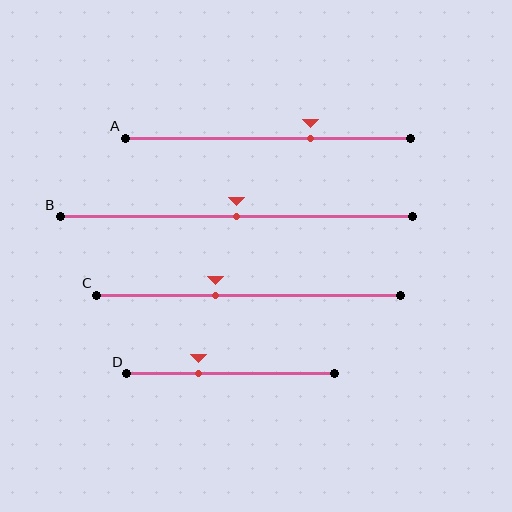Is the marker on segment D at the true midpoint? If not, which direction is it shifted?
No, the marker on segment D is shifted to the left by about 15% of the segment length.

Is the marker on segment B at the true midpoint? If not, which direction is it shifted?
Yes, the marker on segment B is at the true midpoint.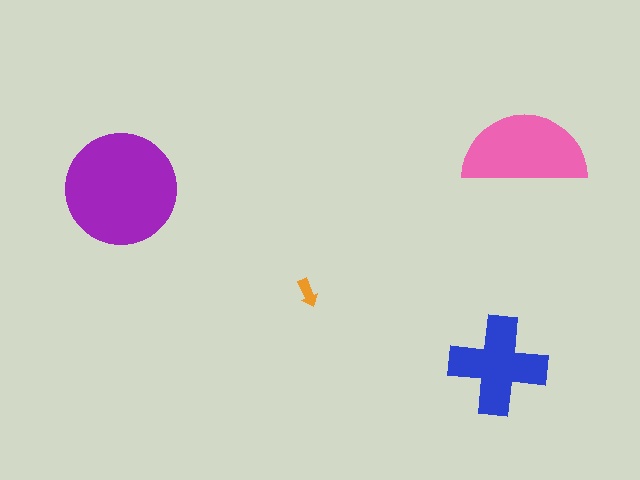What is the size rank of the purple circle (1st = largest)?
1st.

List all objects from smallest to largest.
The orange arrow, the blue cross, the pink semicircle, the purple circle.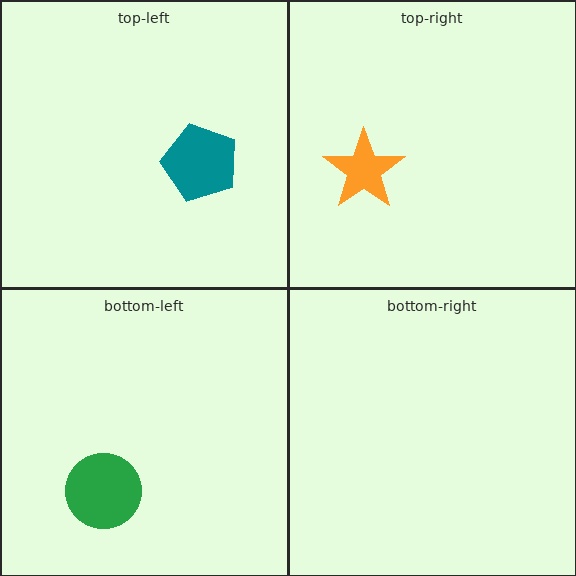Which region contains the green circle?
The bottom-left region.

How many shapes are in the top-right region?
1.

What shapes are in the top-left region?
The teal pentagon.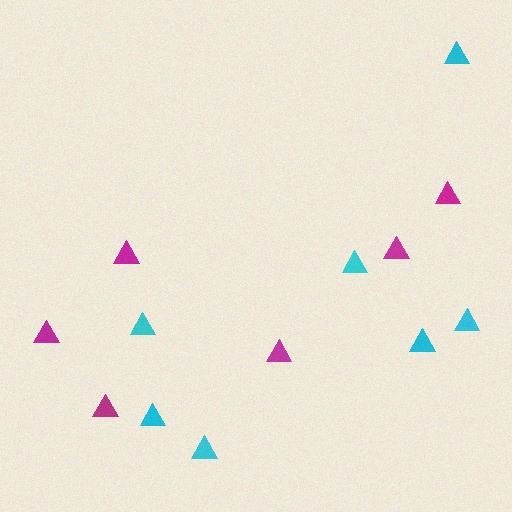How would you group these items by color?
There are 2 groups: one group of magenta triangles (6) and one group of cyan triangles (7).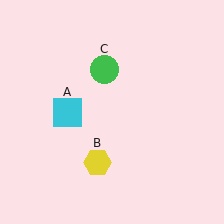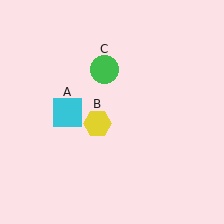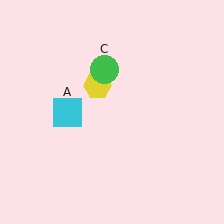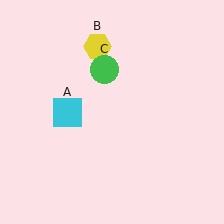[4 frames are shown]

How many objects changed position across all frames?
1 object changed position: yellow hexagon (object B).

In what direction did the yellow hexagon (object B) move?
The yellow hexagon (object B) moved up.